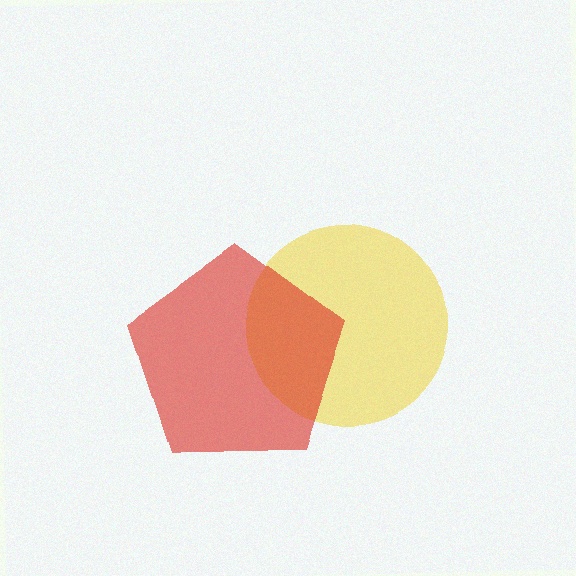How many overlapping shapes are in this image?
There are 2 overlapping shapes in the image.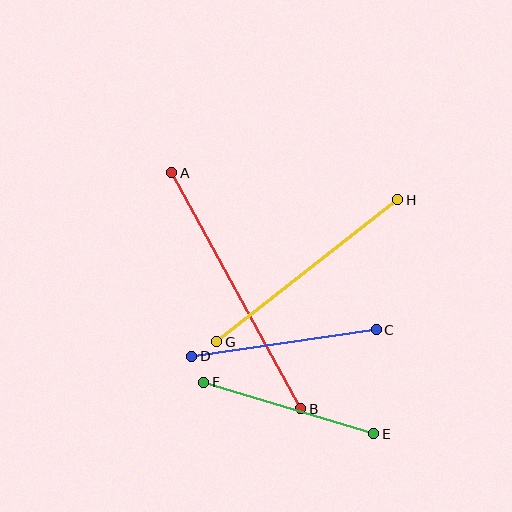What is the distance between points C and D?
The distance is approximately 186 pixels.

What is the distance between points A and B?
The distance is approximately 269 pixels.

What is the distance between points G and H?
The distance is approximately 230 pixels.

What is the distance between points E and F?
The distance is approximately 178 pixels.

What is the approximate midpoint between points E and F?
The midpoint is at approximately (289, 408) pixels.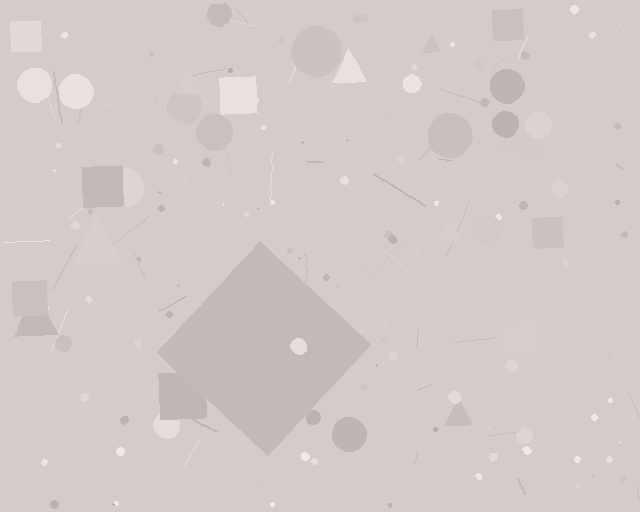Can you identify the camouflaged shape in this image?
The camouflaged shape is a diamond.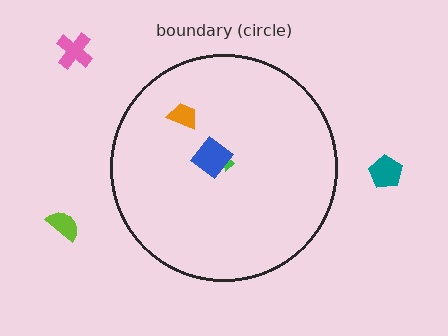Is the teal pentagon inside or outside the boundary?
Outside.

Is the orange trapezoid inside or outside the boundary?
Inside.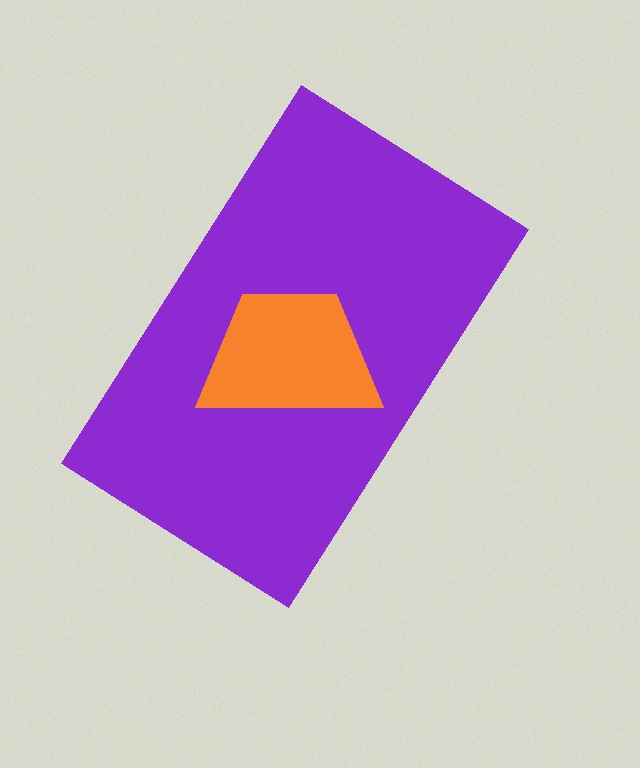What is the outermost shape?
The purple rectangle.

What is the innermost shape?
The orange trapezoid.